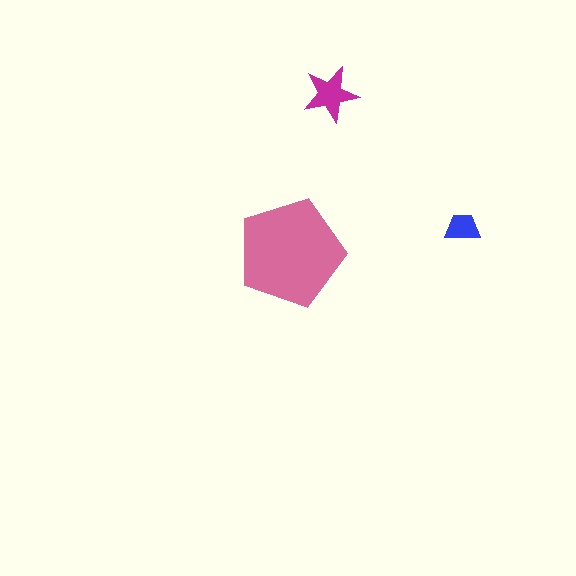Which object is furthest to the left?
The pink pentagon is leftmost.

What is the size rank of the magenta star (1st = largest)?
2nd.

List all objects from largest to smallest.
The pink pentagon, the magenta star, the blue trapezoid.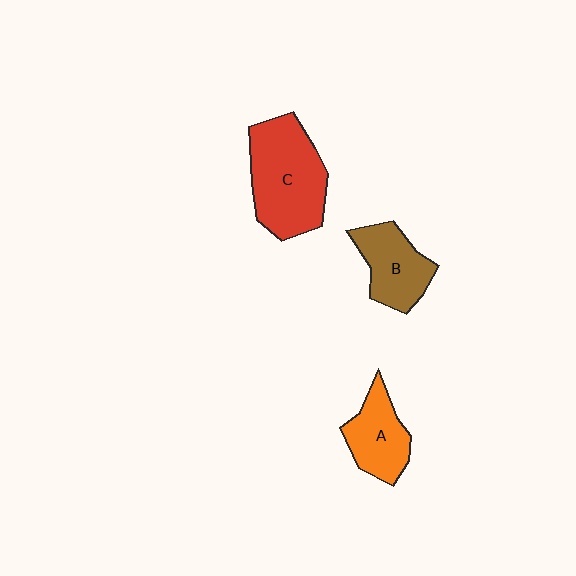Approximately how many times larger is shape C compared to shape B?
Approximately 1.6 times.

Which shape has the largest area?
Shape C (red).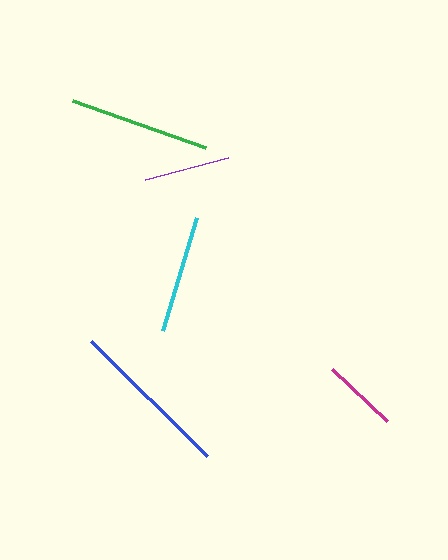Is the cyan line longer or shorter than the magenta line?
The cyan line is longer than the magenta line.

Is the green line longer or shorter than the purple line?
The green line is longer than the purple line.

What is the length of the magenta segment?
The magenta segment is approximately 76 pixels long.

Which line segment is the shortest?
The magenta line is the shortest at approximately 76 pixels.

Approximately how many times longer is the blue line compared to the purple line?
The blue line is approximately 1.9 times the length of the purple line.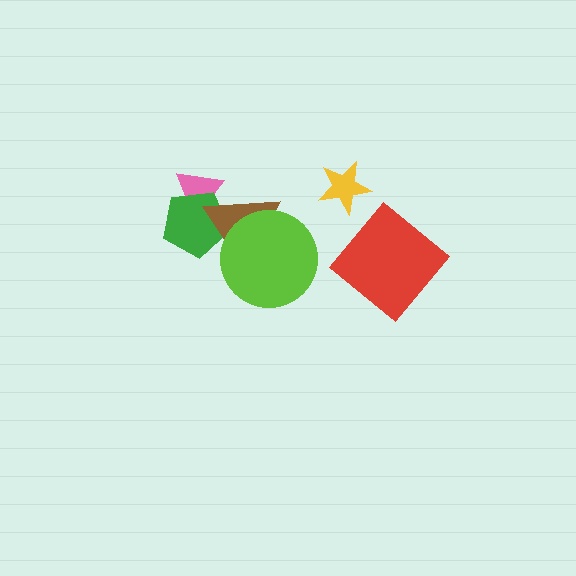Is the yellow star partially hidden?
No, no other shape covers it.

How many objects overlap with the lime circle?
1 object overlaps with the lime circle.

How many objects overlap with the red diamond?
0 objects overlap with the red diamond.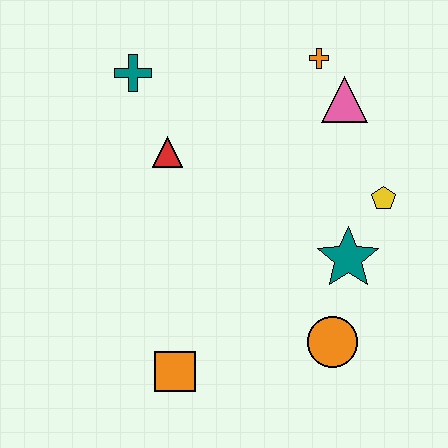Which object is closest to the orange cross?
The pink triangle is closest to the orange cross.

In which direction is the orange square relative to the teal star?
The orange square is to the left of the teal star.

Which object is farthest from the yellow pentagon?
The teal cross is farthest from the yellow pentagon.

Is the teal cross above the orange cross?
No